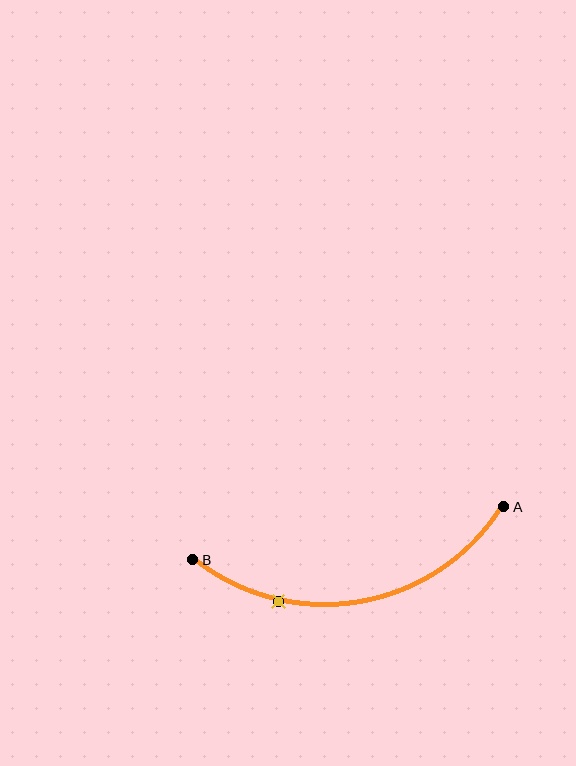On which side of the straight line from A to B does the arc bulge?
The arc bulges below the straight line connecting A and B.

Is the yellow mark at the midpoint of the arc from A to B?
No. The yellow mark lies on the arc but is closer to endpoint B. The arc midpoint would be at the point on the curve equidistant along the arc from both A and B.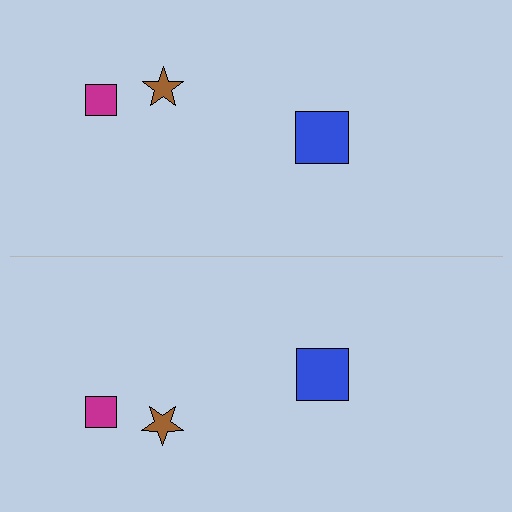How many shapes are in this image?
There are 6 shapes in this image.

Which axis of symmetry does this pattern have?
The pattern has a horizontal axis of symmetry running through the center of the image.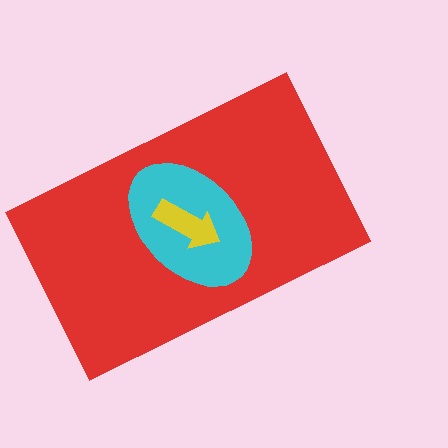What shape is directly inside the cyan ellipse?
The yellow arrow.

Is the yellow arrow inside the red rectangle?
Yes.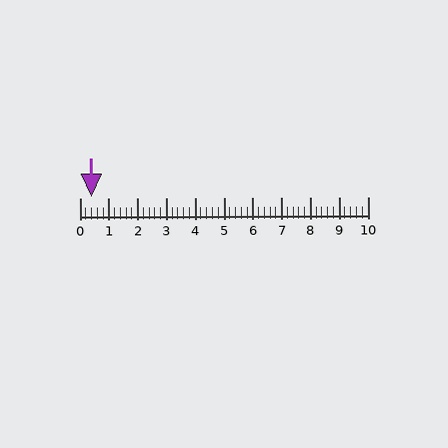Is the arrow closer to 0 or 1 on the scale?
The arrow is closer to 0.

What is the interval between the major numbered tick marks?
The major tick marks are spaced 1 units apart.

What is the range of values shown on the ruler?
The ruler shows values from 0 to 10.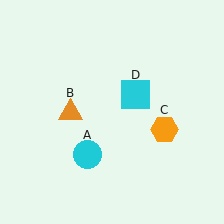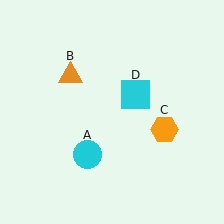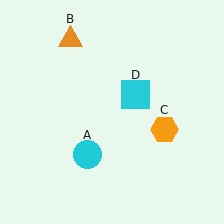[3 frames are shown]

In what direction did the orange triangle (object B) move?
The orange triangle (object B) moved up.